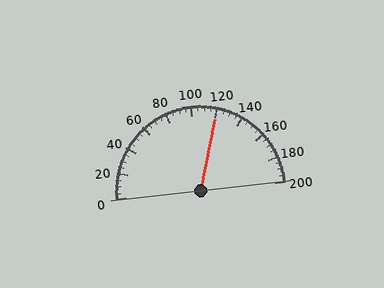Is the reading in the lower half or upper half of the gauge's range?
The reading is in the upper half of the range (0 to 200).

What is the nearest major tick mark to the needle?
The nearest major tick mark is 120.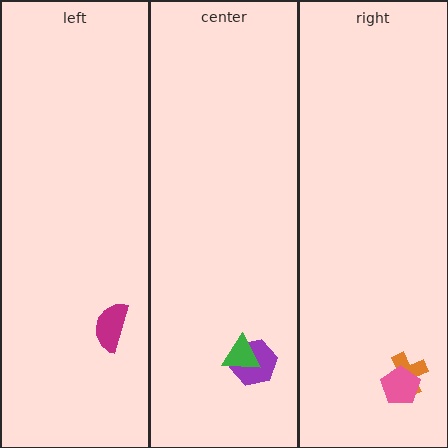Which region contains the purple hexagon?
The center region.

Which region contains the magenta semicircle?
The left region.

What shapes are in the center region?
The purple hexagon, the green triangle.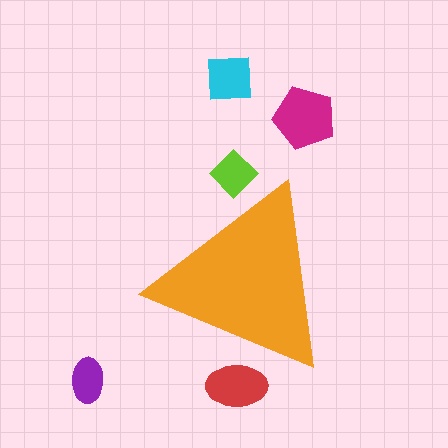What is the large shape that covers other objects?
An orange triangle.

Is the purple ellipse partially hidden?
No, the purple ellipse is fully visible.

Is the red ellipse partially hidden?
Yes, the red ellipse is partially hidden behind the orange triangle.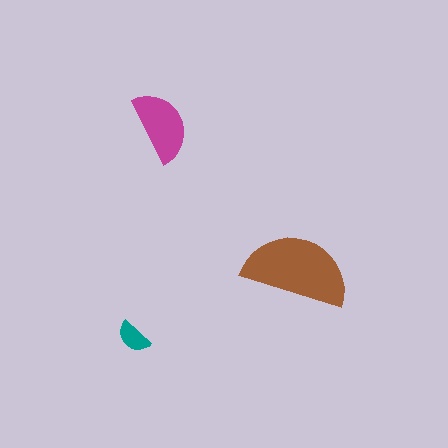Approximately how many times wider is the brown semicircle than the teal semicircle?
About 3 times wider.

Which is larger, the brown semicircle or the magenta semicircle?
The brown one.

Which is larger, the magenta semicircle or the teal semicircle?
The magenta one.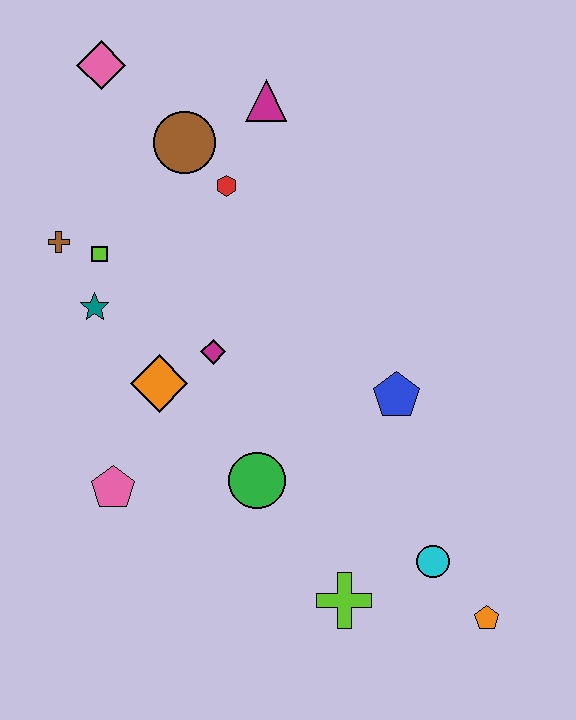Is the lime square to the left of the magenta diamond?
Yes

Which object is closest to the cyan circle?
The orange pentagon is closest to the cyan circle.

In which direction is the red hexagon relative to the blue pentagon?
The red hexagon is above the blue pentagon.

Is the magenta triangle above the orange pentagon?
Yes